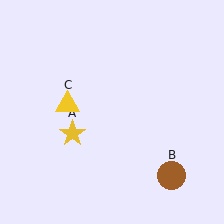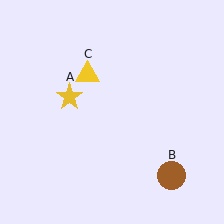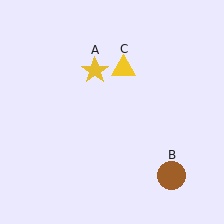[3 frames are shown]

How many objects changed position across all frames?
2 objects changed position: yellow star (object A), yellow triangle (object C).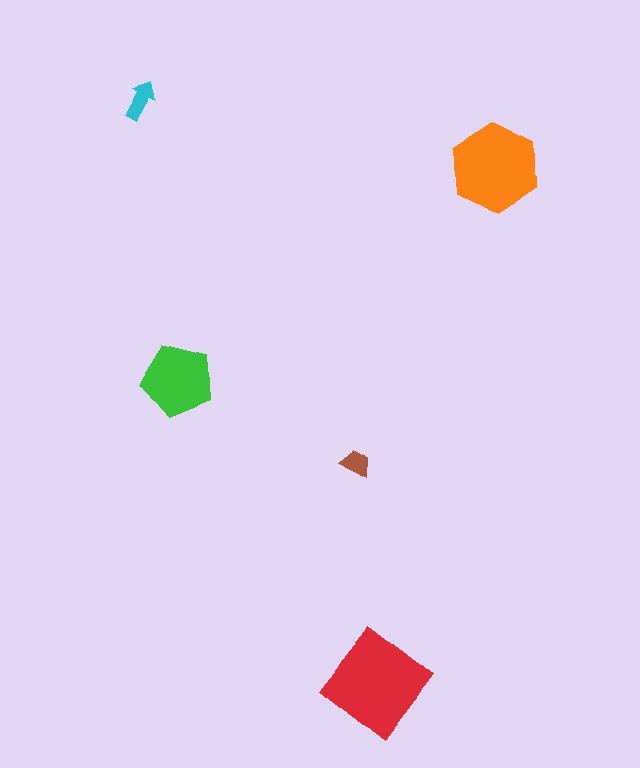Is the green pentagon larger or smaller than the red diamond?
Smaller.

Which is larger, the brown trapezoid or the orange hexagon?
The orange hexagon.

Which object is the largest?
The red diamond.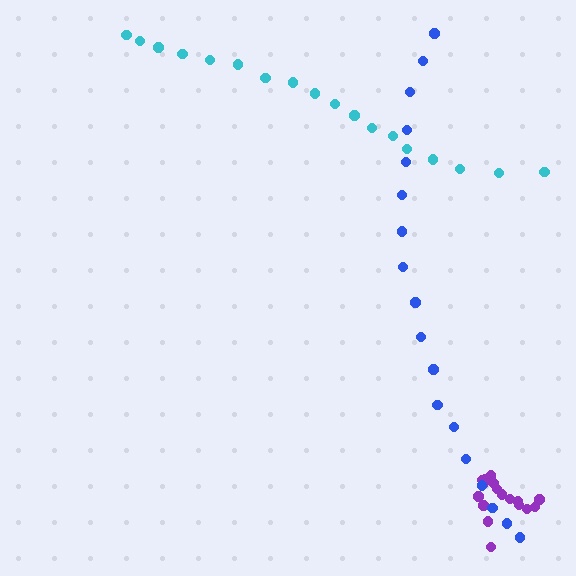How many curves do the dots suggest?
There are 3 distinct paths.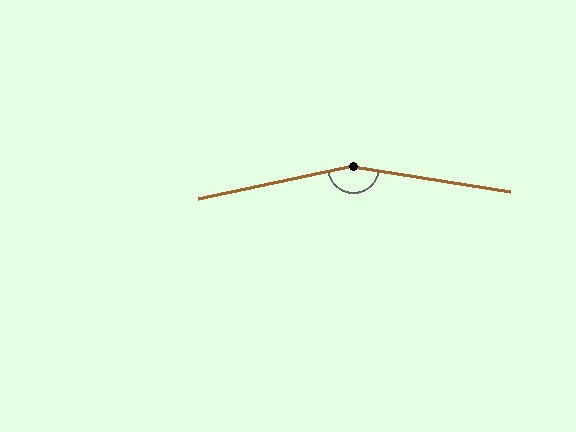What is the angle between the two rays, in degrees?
Approximately 159 degrees.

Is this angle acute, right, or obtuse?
It is obtuse.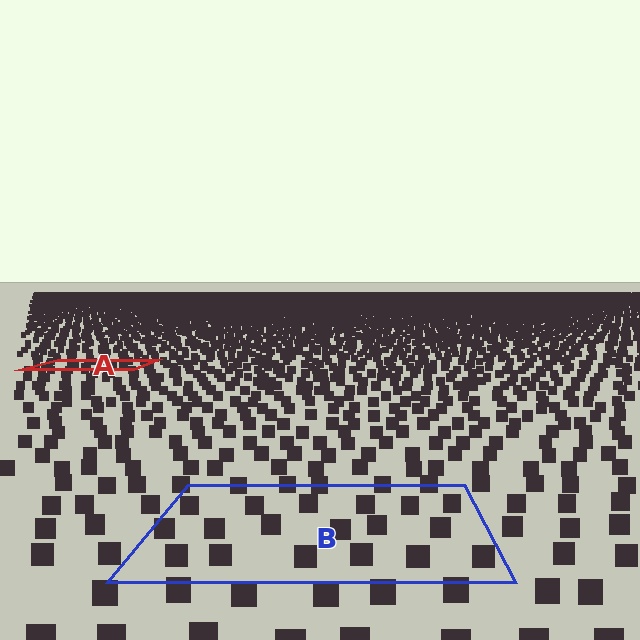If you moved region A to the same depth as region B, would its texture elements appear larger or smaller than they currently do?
They would appear larger. At a closer depth, the same texture elements are projected at a bigger on-screen size.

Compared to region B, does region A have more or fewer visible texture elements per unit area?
Region A has more texture elements per unit area — they are packed more densely because it is farther away.